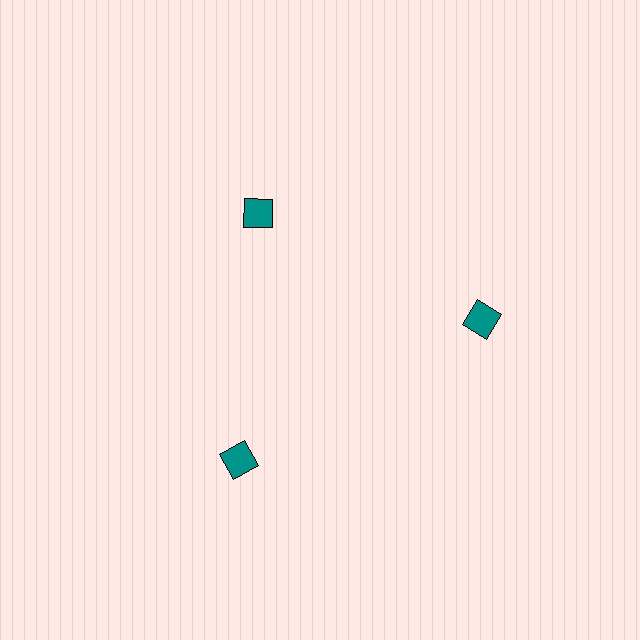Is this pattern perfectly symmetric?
No. The 3 teal squares are arranged in a ring, but one element near the 11 o'clock position is pulled inward toward the center, breaking the 3-fold rotational symmetry.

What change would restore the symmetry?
The symmetry would be restored by moving it outward, back onto the ring so that all 3 squares sit at equal angles and equal distance from the center.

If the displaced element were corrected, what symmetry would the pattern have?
It would have 3-fold rotational symmetry — the pattern would map onto itself every 120 degrees.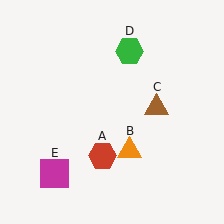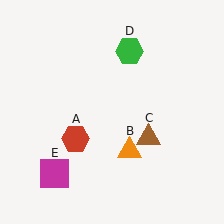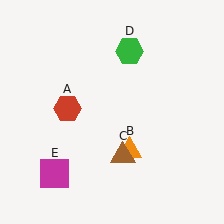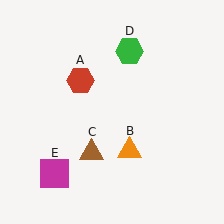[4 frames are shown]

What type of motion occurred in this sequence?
The red hexagon (object A), brown triangle (object C) rotated clockwise around the center of the scene.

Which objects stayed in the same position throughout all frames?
Orange triangle (object B) and green hexagon (object D) and magenta square (object E) remained stationary.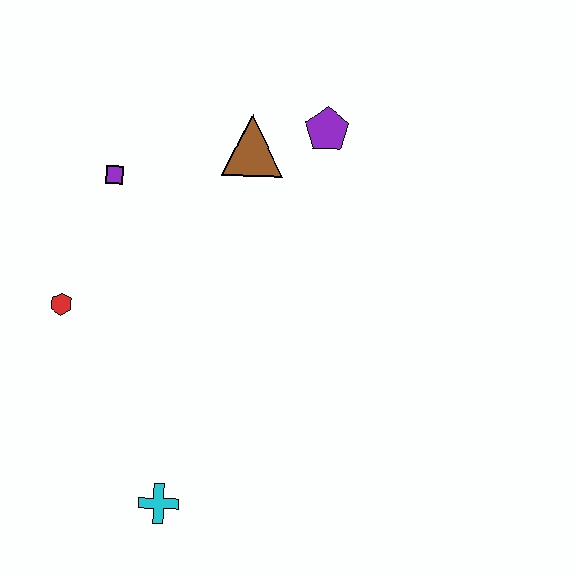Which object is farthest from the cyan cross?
The purple pentagon is farthest from the cyan cross.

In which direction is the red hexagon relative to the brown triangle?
The red hexagon is to the left of the brown triangle.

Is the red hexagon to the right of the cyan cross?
No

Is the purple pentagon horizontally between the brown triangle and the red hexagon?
No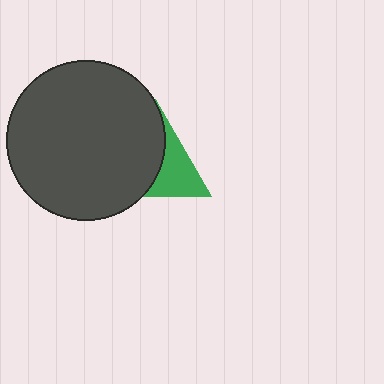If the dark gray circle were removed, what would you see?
You would see the complete green triangle.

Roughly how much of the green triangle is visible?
A small part of it is visible (roughly 42%).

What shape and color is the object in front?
The object in front is a dark gray circle.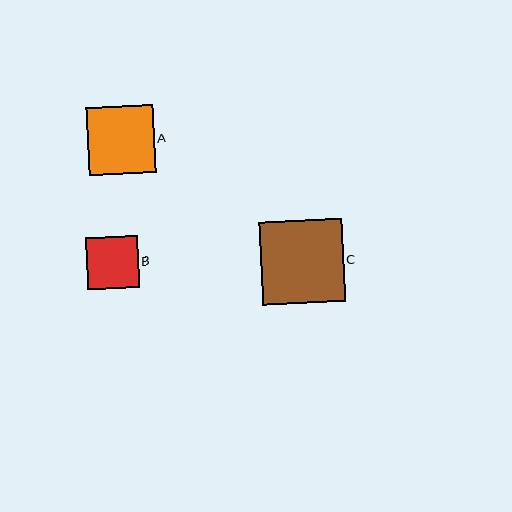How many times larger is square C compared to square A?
Square C is approximately 1.2 times the size of square A.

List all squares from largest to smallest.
From largest to smallest: C, A, B.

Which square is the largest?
Square C is the largest with a size of approximately 83 pixels.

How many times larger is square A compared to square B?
Square A is approximately 1.3 times the size of square B.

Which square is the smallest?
Square B is the smallest with a size of approximately 52 pixels.